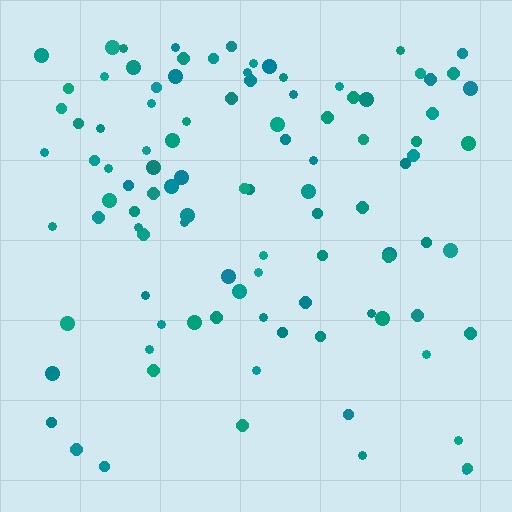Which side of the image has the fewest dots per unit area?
The bottom.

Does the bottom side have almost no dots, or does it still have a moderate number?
Still a moderate number, just noticeably fewer than the top.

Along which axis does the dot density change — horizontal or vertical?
Vertical.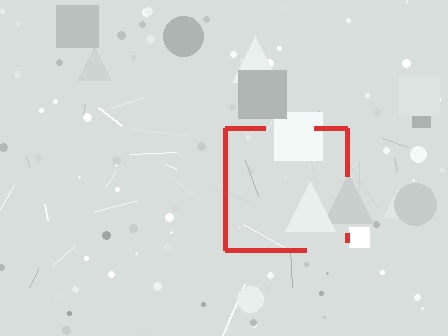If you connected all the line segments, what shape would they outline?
They would outline a square.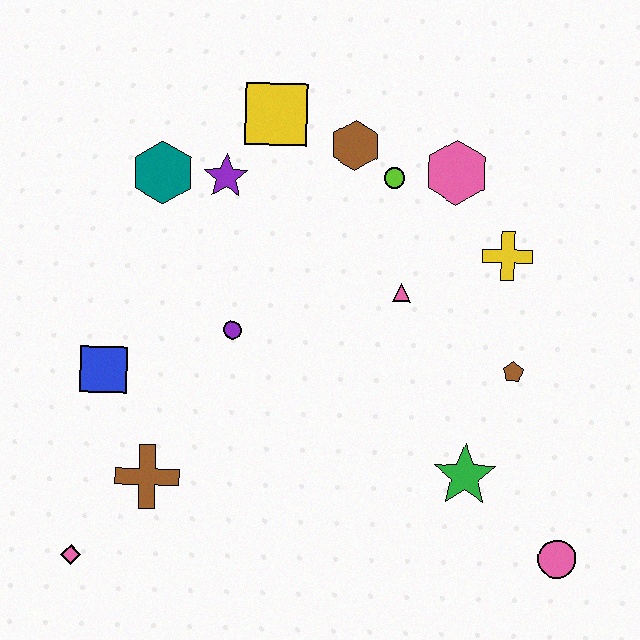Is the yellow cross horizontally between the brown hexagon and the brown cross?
No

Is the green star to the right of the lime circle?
Yes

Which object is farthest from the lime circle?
The pink diamond is farthest from the lime circle.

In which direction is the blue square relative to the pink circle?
The blue square is to the left of the pink circle.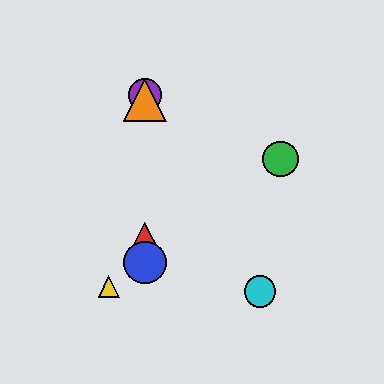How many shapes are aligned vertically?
4 shapes (the red triangle, the blue circle, the purple circle, the orange triangle) are aligned vertically.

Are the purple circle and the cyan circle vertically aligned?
No, the purple circle is at x≈145 and the cyan circle is at x≈260.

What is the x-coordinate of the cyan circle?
The cyan circle is at x≈260.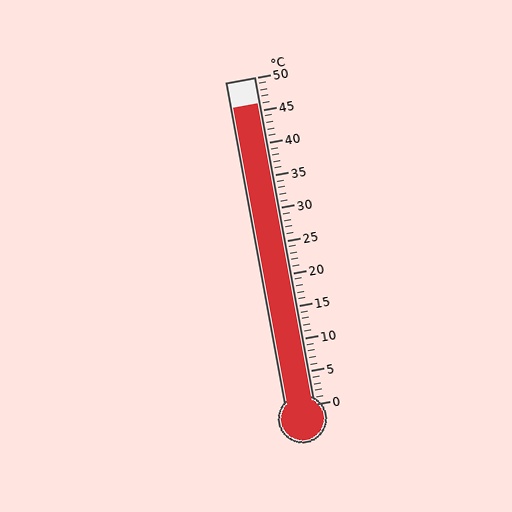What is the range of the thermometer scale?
The thermometer scale ranges from 0°C to 50°C.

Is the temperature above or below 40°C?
The temperature is above 40°C.